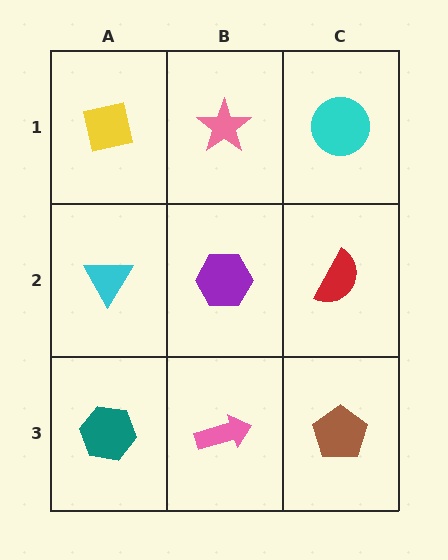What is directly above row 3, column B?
A purple hexagon.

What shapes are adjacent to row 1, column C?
A red semicircle (row 2, column C), a pink star (row 1, column B).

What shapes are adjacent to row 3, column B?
A purple hexagon (row 2, column B), a teal hexagon (row 3, column A), a brown pentagon (row 3, column C).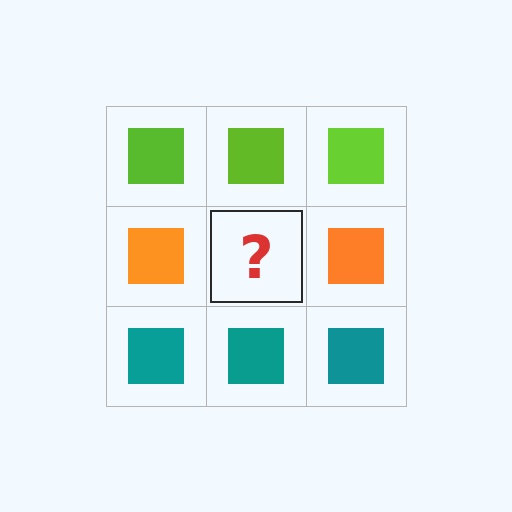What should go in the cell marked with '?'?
The missing cell should contain an orange square.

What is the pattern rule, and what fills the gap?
The rule is that each row has a consistent color. The gap should be filled with an orange square.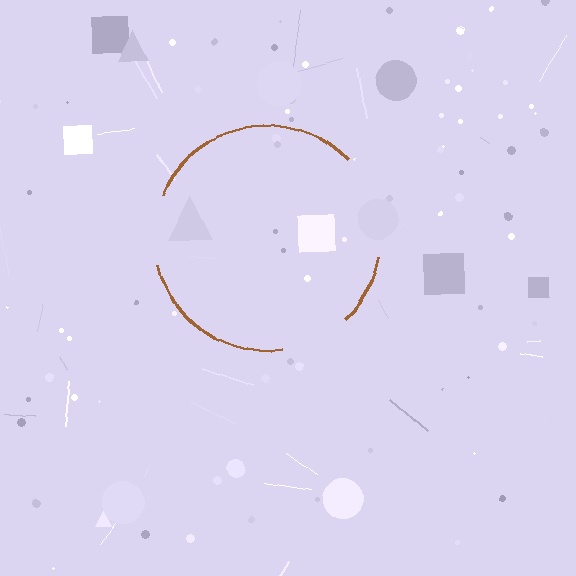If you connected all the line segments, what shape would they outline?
They would outline a circle.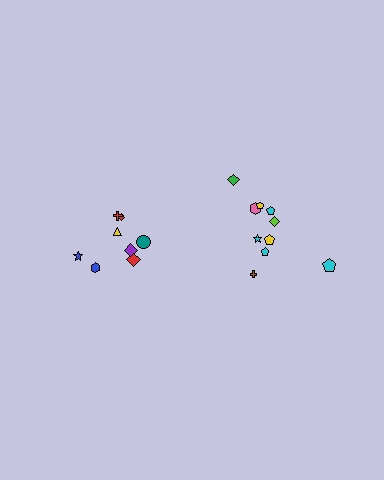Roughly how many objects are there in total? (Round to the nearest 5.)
Roughly 20 objects in total.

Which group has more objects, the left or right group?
The right group.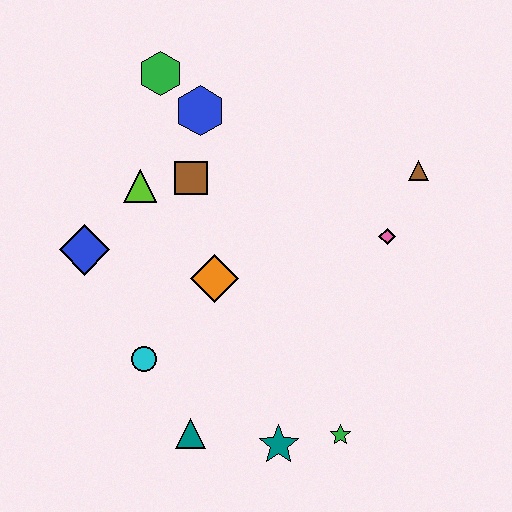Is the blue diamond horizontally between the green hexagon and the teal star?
No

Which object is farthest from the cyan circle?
The brown triangle is farthest from the cyan circle.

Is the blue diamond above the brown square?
No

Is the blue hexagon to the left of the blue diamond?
No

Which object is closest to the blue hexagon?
The green hexagon is closest to the blue hexagon.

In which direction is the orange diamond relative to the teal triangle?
The orange diamond is above the teal triangle.